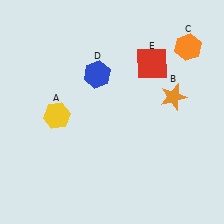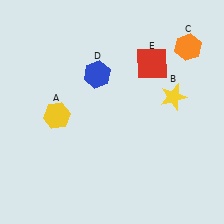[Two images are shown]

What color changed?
The star (B) changed from orange in Image 1 to yellow in Image 2.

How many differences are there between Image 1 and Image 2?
There is 1 difference between the two images.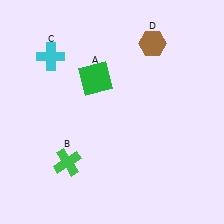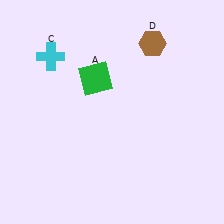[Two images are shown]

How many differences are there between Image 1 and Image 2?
There is 1 difference between the two images.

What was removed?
The green cross (B) was removed in Image 2.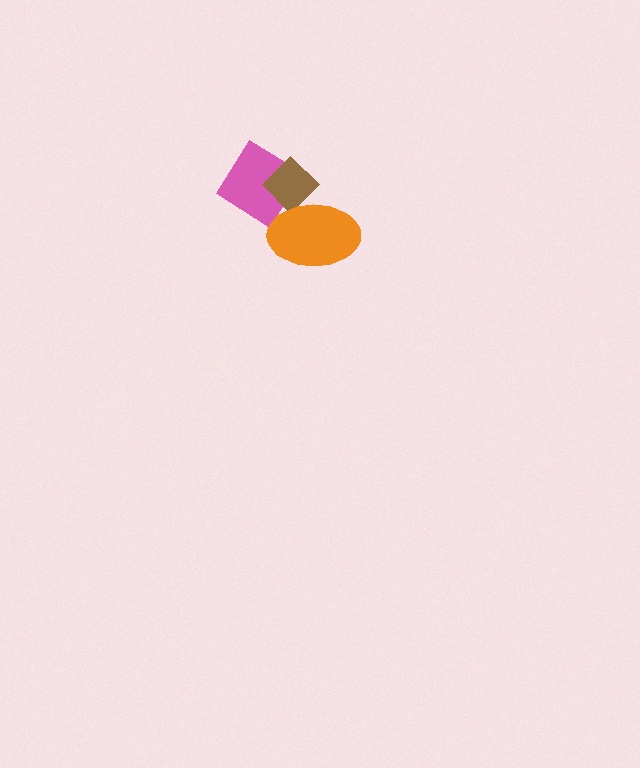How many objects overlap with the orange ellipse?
2 objects overlap with the orange ellipse.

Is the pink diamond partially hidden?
Yes, it is partially covered by another shape.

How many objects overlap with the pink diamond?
2 objects overlap with the pink diamond.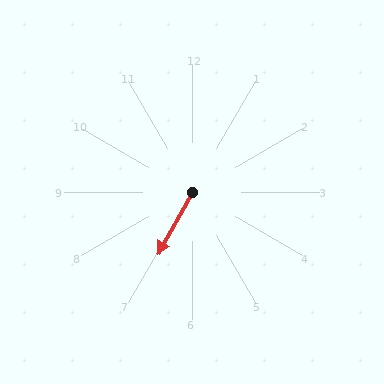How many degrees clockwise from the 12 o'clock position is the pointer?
Approximately 209 degrees.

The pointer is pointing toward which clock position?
Roughly 7 o'clock.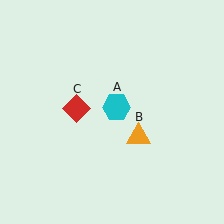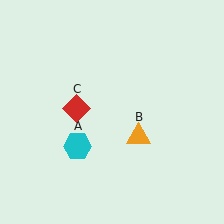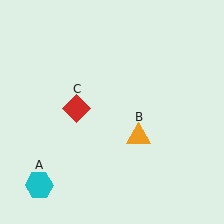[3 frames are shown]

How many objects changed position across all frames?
1 object changed position: cyan hexagon (object A).